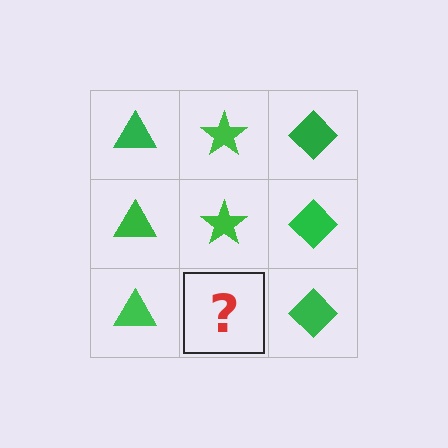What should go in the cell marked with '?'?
The missing cell should contain a green star.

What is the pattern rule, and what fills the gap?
The rule is that each column has a consistent shape. The gap should be filled with a green star.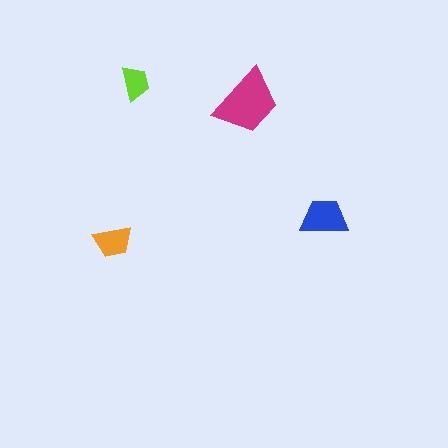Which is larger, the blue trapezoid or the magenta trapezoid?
The magenta one.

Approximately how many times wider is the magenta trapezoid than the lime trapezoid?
About 2 times wider.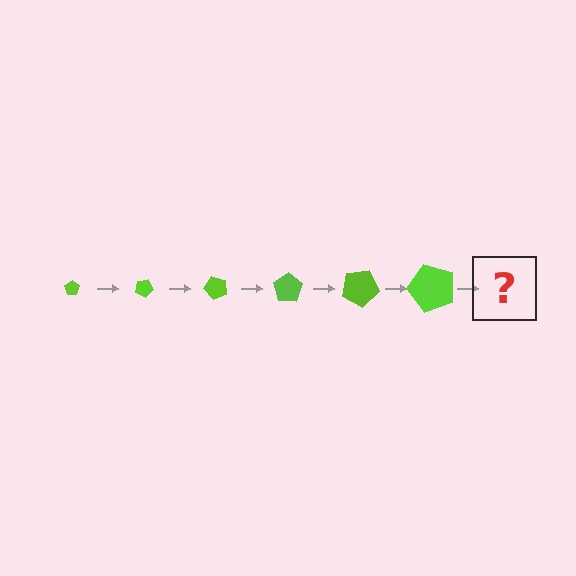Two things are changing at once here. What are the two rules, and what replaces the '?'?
The two rules are that the pentagon grows larger each step and it rotates 25 degrees each step. The '?' should be a pentagon, larger than the previous one and rotated 150 degrees from the start.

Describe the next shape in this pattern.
It should be a pentagon, larger than the previous one and rotated 150 degrees from the start.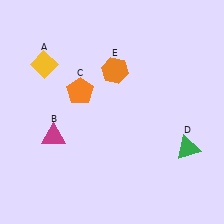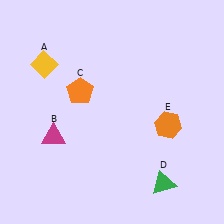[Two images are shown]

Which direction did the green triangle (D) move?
The green triangle (D) moved down.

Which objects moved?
The objects that moved are: the green triangle (D), the orange hexagon (E).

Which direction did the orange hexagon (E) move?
The orange hexagon (E) moved down.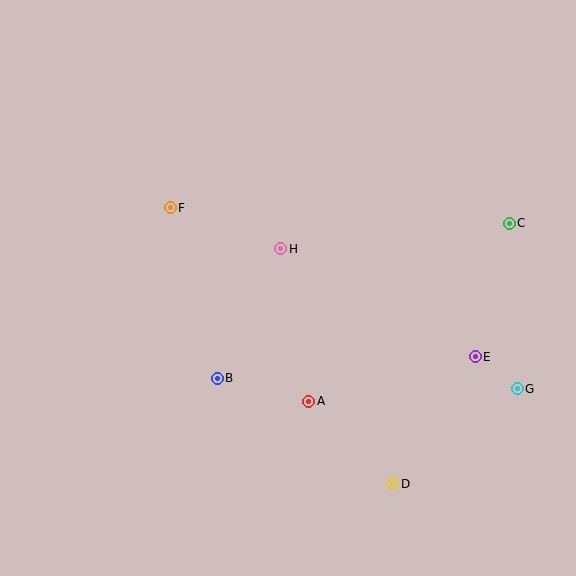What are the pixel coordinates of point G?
Point G is at (517, 389).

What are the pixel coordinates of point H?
Point H is at (281, 249).